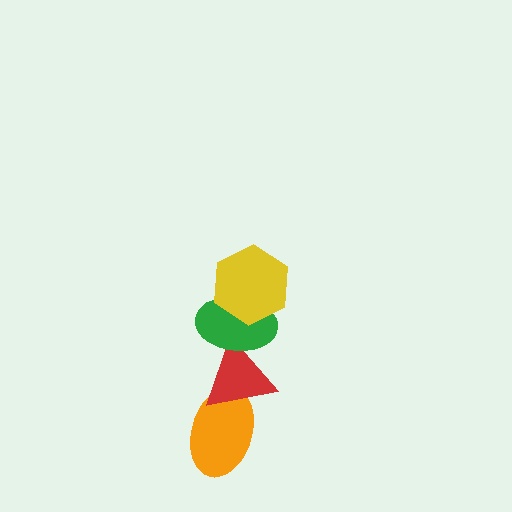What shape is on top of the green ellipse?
The yellow hexagon is on top of the green ellipse.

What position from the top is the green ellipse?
The green ellipse is 2nd from the top.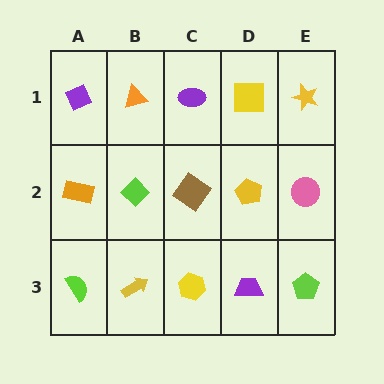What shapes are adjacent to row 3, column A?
An orange rectangle (row 2, column A), a yellow arrow (row 3, column B).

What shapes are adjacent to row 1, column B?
A lime diamond (row 2, column B), a purple diamond (row 1, column A), a purple ellipse (row 1, column C).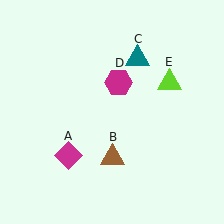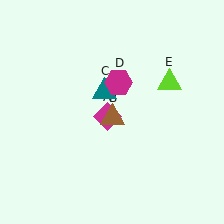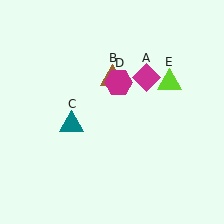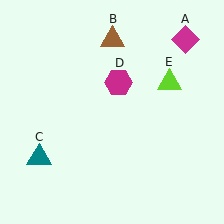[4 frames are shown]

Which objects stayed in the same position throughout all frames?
Magenta hexagon (object D) and lime triangle (object E) remained stationary.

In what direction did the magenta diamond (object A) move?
The magenta diamond (object A) moved up and to the right.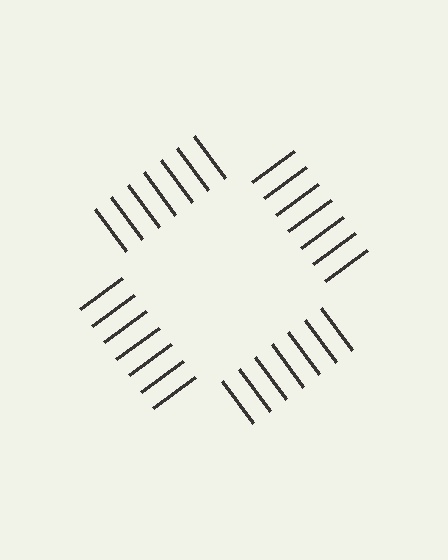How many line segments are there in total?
28 — 7 along each of the 4 edges.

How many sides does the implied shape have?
4 sides — the line-ends trace a square.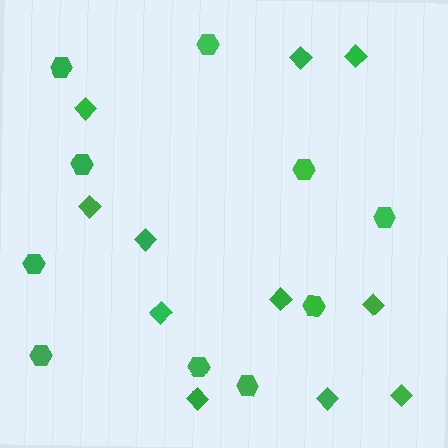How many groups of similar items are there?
There are 2 groups: one group of diamonds (11) and one group of hexagons (10).